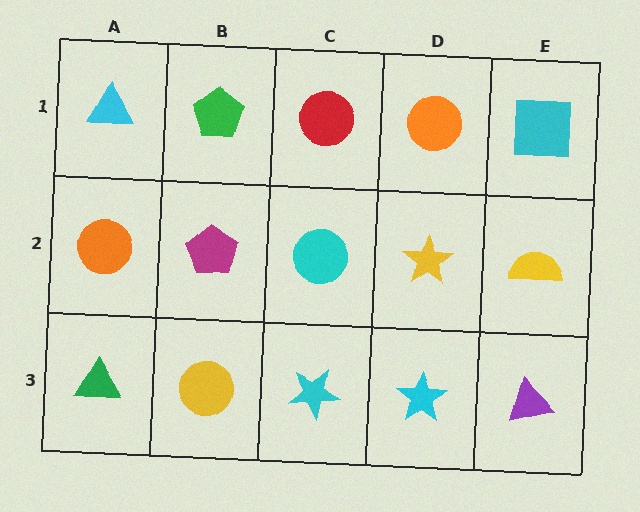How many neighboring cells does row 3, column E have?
2.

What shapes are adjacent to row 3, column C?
A cyan circle (row 2, column C), a yellow circle (row 3, column B), a cyan star (row 3, column D).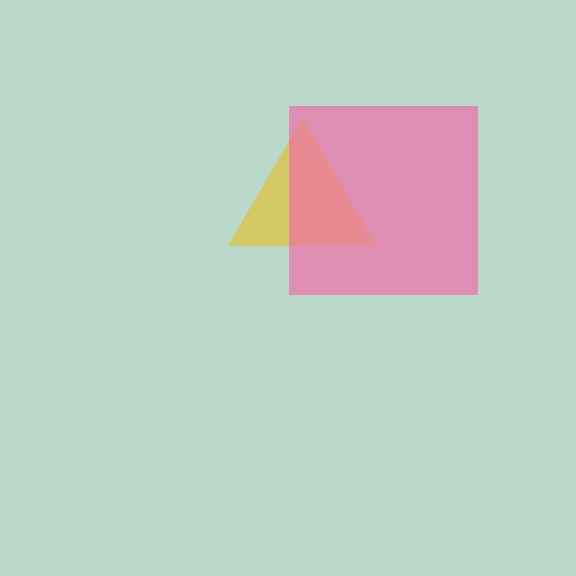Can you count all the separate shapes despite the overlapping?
Yes, there are 2 separate shapes.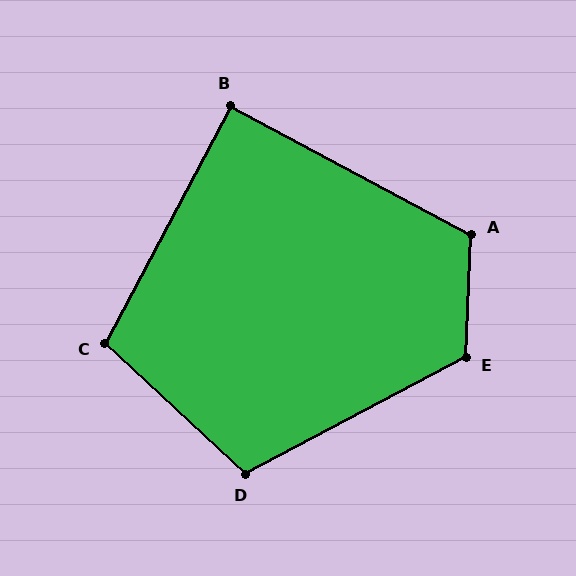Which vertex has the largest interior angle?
E, at approximately 120 degrees.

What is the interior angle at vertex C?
Approximately 105 degrees (obtuse).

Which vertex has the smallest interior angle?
B, at approximately 90 degrees.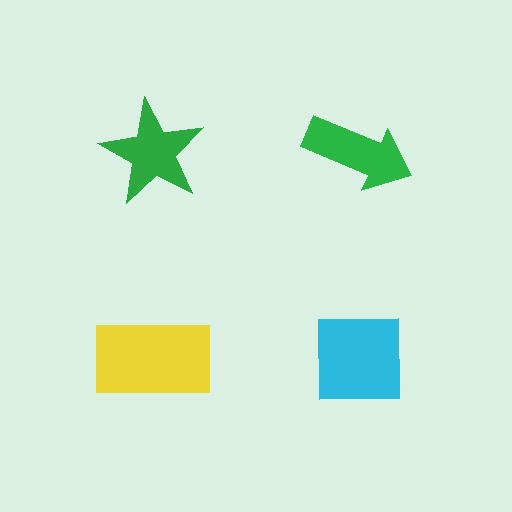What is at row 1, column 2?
A green arrow.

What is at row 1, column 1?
A green star.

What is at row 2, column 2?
A cyan square.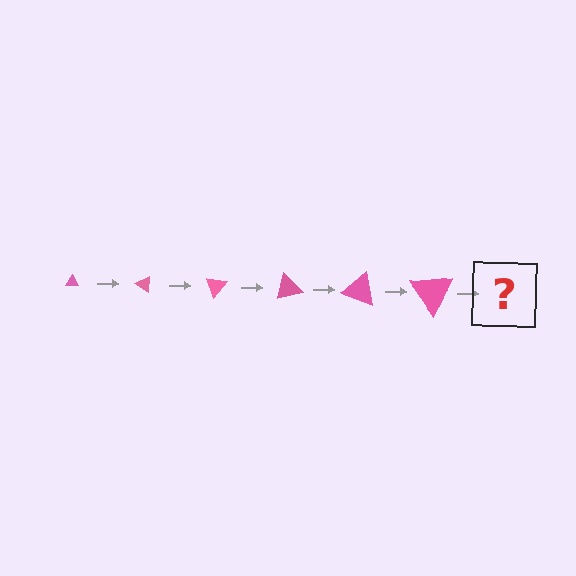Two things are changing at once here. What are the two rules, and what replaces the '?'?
The two rules are that the triangle grows larger each step and it rotates 35 degrees each step. The '?' should be a triangle, larger than the previous one and rotated 210 degrees from the start.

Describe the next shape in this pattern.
It should be a triangle, larger than the previous one and rotated 210 degrees from the start.